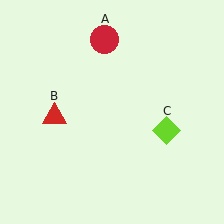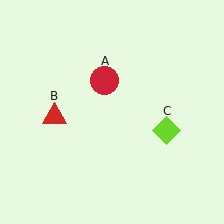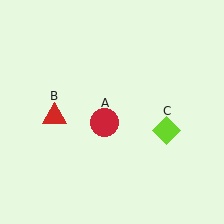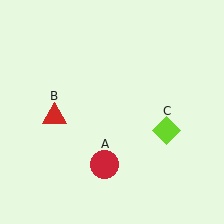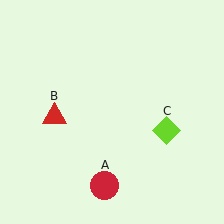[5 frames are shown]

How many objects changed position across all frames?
1 object changed position: red circle (object A).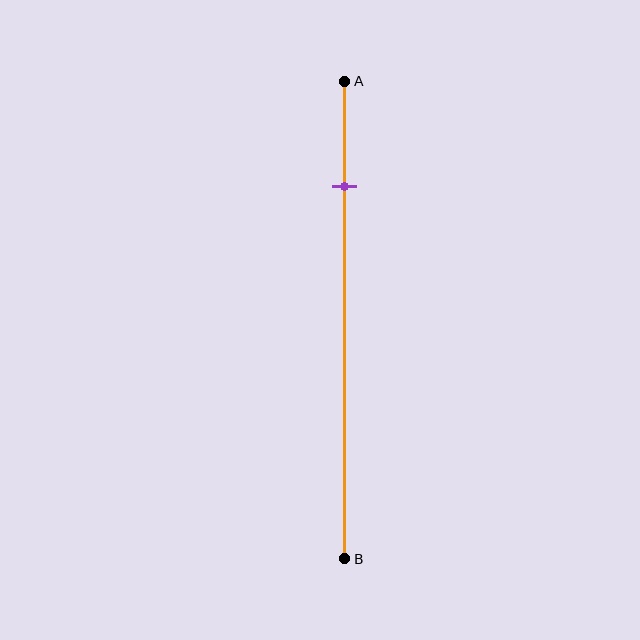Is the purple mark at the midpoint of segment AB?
No, the mark is at about 20% from A, not at the 50% midpoint.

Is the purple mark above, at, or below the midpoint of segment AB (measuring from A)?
The purple mark is above the midpoint of segment AB.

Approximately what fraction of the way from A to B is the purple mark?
The purple mark is approximately 20% of the way from A to B.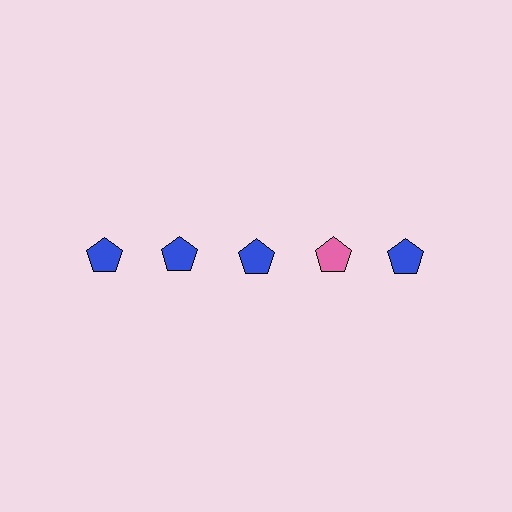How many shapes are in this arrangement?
There are 5 shapes arranged in a grid pattern.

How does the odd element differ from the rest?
It has a different color: pink instead of blue.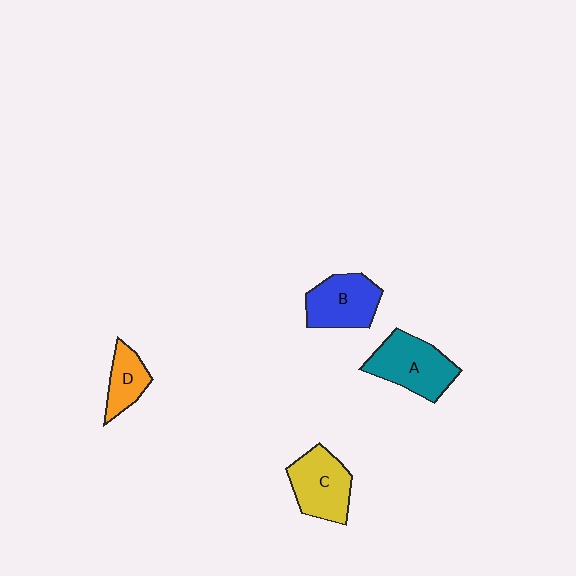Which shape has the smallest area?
Shape D (orange).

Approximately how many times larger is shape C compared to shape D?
Approximately 1.6 times.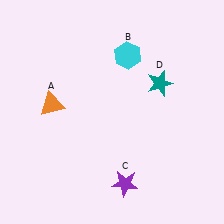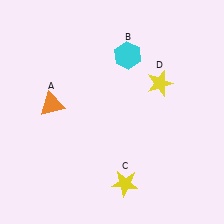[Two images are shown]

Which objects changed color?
C changed from purple to yellow. D changed from teal to yellow.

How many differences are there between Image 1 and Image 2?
There are 2 differences between the two images.